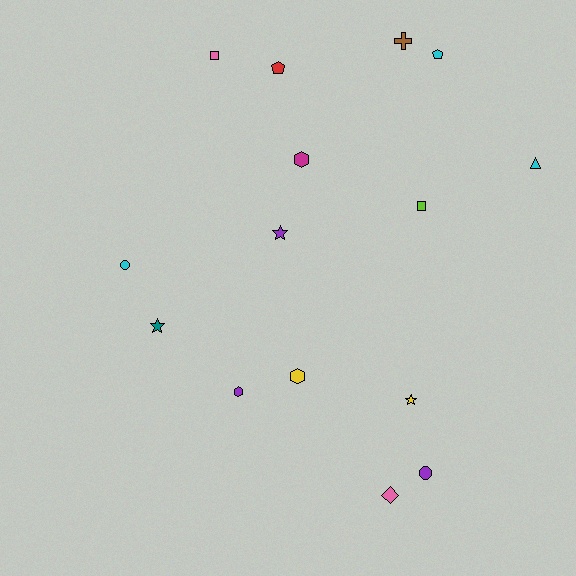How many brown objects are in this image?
There is 1 brown object.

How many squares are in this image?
There are 2 squares.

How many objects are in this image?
There are 15 objects.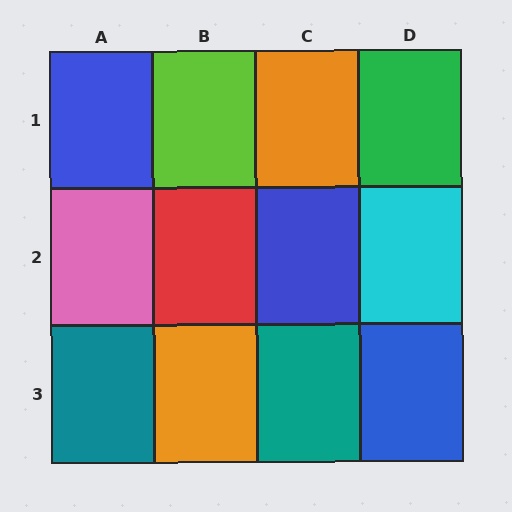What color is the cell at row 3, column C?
Teal.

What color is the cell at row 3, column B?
Orange.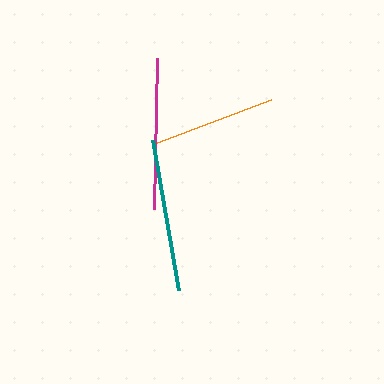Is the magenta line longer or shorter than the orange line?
The magenta line is longer than the orange line.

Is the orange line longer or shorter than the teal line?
The teal line is longer than the orange line.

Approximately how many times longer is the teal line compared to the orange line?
The teal line is approximately 1.2 times the length of the orange line.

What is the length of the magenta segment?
The magenta segment is approximately 152 pixels long.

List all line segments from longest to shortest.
From longest to shortest: teal, magenta, orange.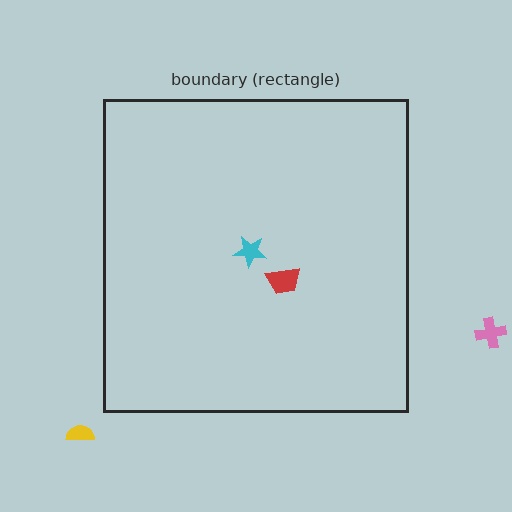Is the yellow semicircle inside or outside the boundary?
Outside.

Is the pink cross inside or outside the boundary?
Outside.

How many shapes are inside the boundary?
2 inside, 2 outside.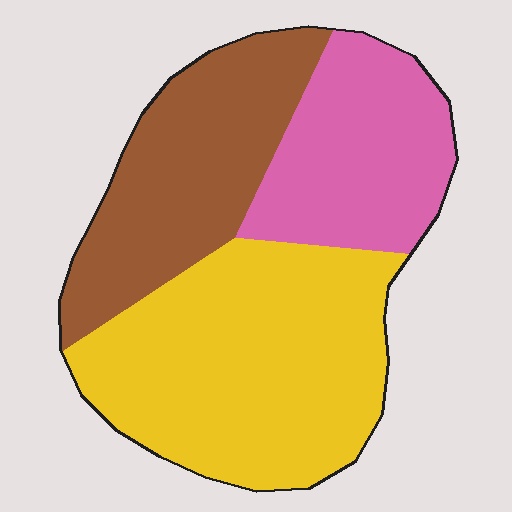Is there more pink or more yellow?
Yellow.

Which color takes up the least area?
Pink, at roughly 25%.